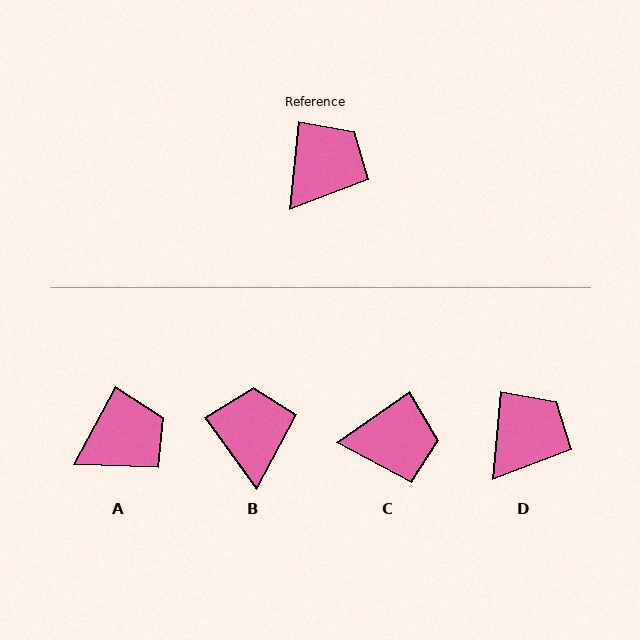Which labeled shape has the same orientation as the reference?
D.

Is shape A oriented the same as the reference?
No, it is off by about 22 degrees.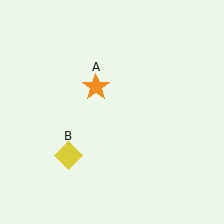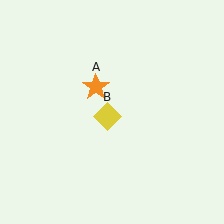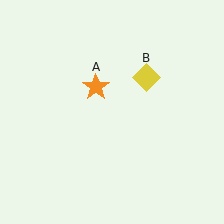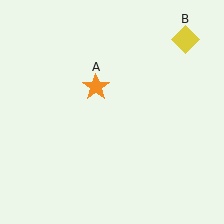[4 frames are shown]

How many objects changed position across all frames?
1 object changed position: yellow diamond (object B).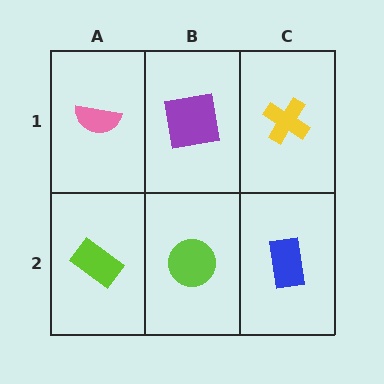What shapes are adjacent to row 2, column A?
A pink semicircle (row 1, column A), a lime circle (row 2, column B).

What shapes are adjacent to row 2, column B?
A purple square (row 1, column B), a lime rectangle (row 2, column A), a blue rectangle (row 2, column C).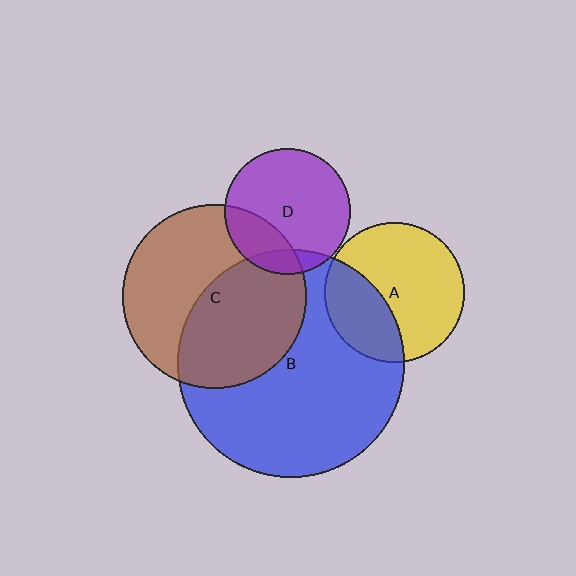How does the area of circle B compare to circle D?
Approximately 3.3 times.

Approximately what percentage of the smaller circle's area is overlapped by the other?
Approximately 35%.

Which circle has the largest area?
Circle B (blue).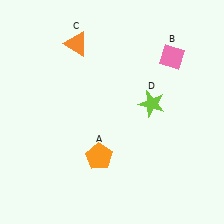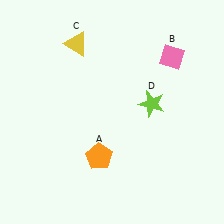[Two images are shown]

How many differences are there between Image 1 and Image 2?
There is 1 difference between the two images.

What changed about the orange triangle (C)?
In Image 1, C is orange. In Image 2, it changed to yellow.